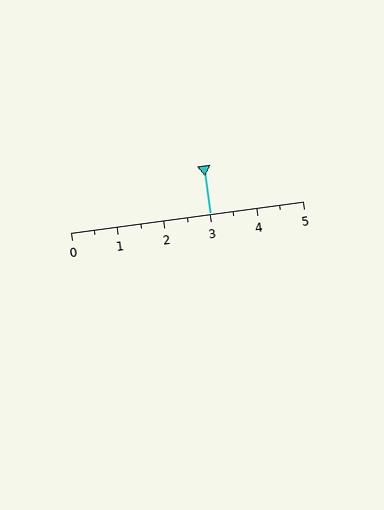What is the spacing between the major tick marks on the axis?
The major ticks are spaced 1 apart.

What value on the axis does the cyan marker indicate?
The marker indicates approximately 3.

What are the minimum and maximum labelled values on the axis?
The axis runs from 0 to 5.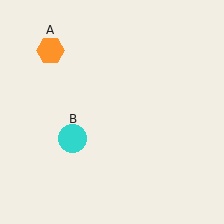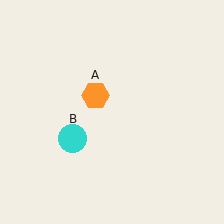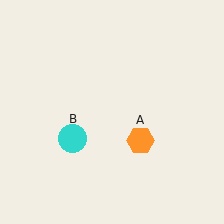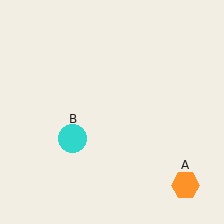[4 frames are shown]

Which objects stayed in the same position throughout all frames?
Cyan circle (object B) remained stationary.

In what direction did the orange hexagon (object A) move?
The orange hexagon (object A) moved down and to the right.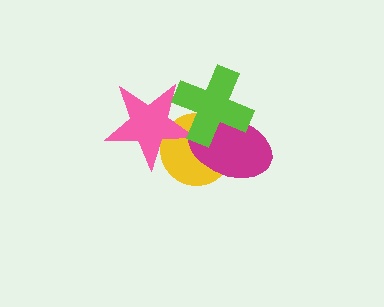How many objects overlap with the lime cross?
3 objects overlap with the lime cross.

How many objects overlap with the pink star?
2 objects overlap with the pink star.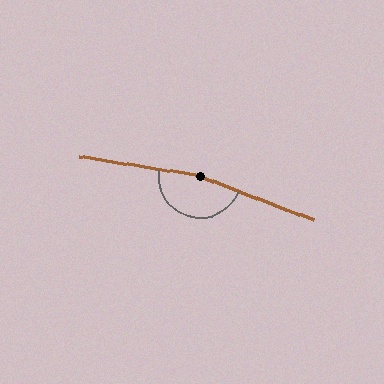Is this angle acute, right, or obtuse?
It is obtuse.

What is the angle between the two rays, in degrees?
Approximately 167 degrees.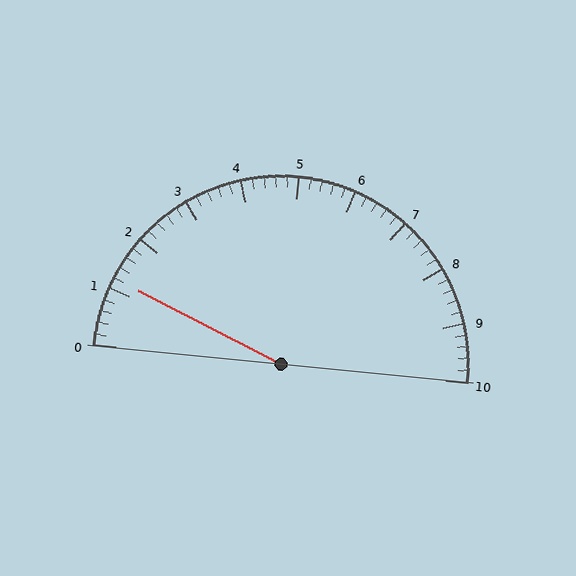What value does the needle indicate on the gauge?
The needle indicates approximately 1.2.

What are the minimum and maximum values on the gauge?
The gauge ranges from 0 to 10.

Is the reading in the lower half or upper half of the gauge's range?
The reading is in the lower half of the range (0 to 10).